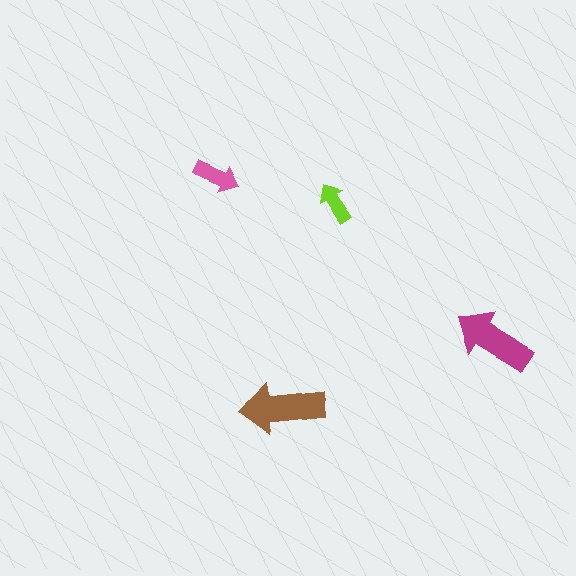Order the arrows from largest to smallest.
the brown one, the magenta one, the pink one, the lime one.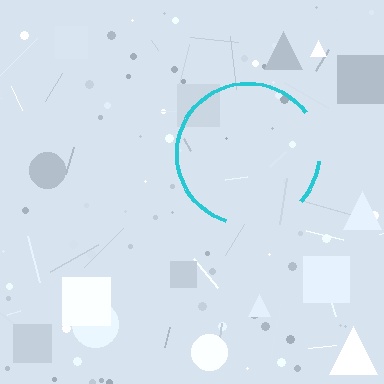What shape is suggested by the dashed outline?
The dashed outline suggests a circle.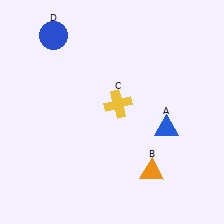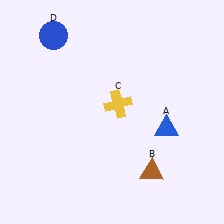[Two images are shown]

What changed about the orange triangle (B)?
In Image 1, B is orange. In Image 2, it changed to brown.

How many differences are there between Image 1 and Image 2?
There is 1 difference between the two images.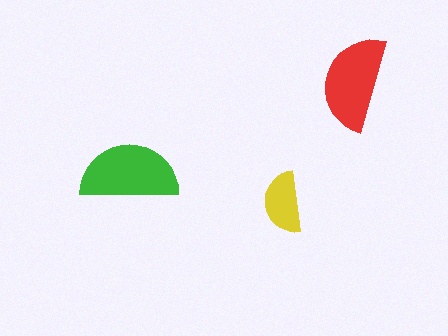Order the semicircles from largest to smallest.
the green one, the red one, the yellow one.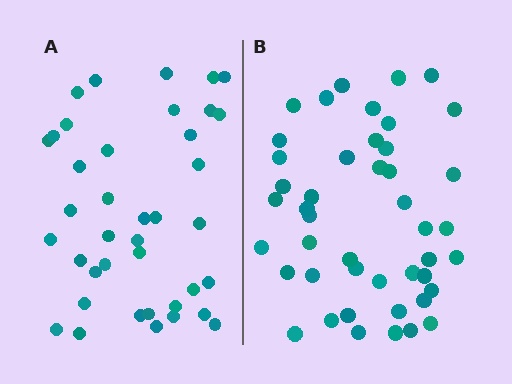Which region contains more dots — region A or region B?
Region B (the right region) has more dots.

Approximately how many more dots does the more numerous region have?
Region B has about 6 more dots than region A.